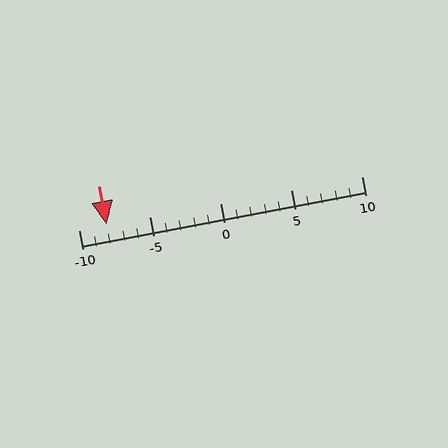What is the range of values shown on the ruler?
The ruler shows values from -10 to 10.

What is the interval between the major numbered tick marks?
The major tick marks are spaced 5 units apart.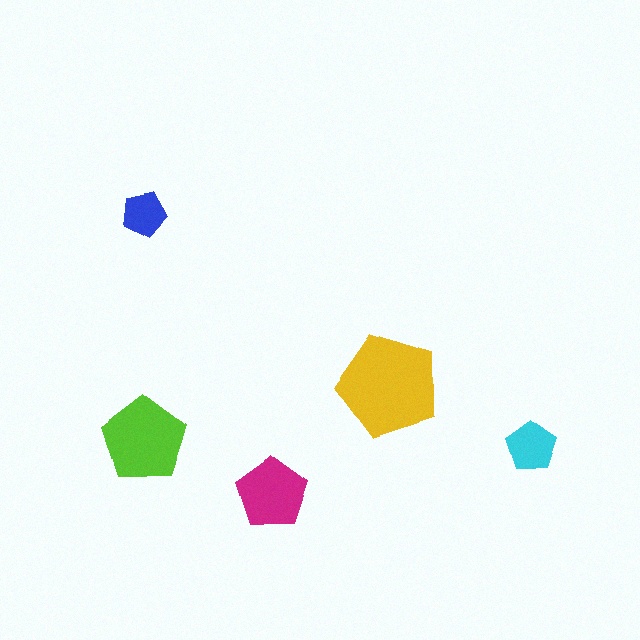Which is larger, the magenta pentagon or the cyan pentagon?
The magenta one.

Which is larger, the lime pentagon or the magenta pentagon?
The lime one.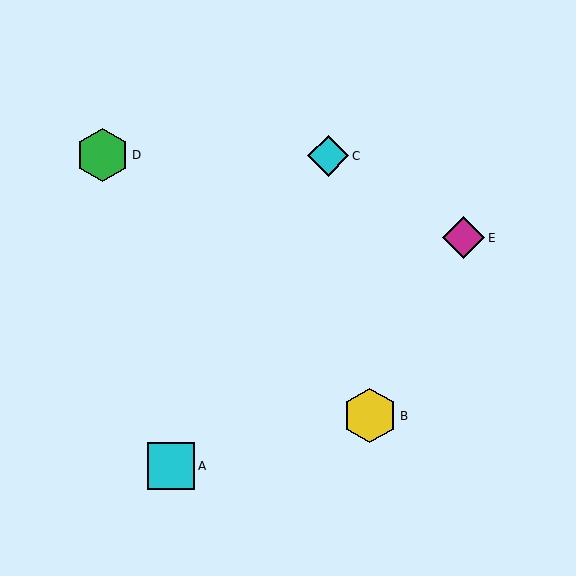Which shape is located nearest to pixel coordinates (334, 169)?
The cyan diamond (labeled C) at (328, 156) is nearest to that location.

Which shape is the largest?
The yellow hexagon (labeled B) is the largest.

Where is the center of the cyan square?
The center of the cyan square is at (171, 466).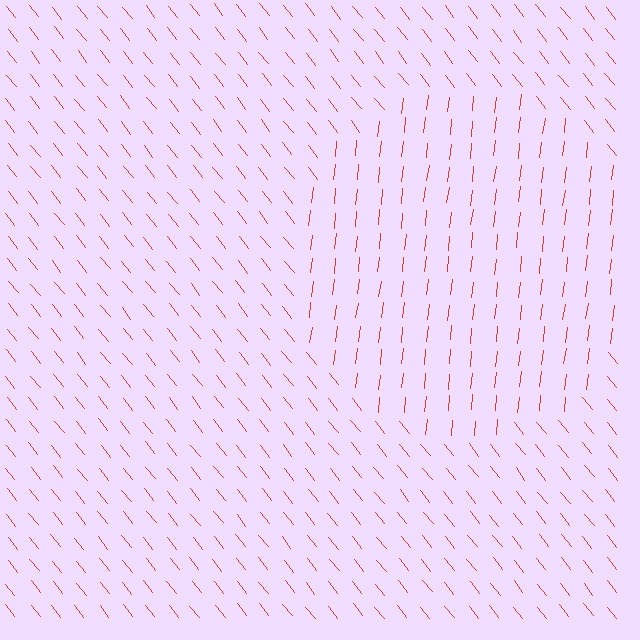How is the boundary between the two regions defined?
The boundary is defined purely by a change in line orientation (approximately 45 degrees difference). All lines are the same color and thickness.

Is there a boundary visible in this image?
Yes, there is a texture boundary formed by a change in line orientation.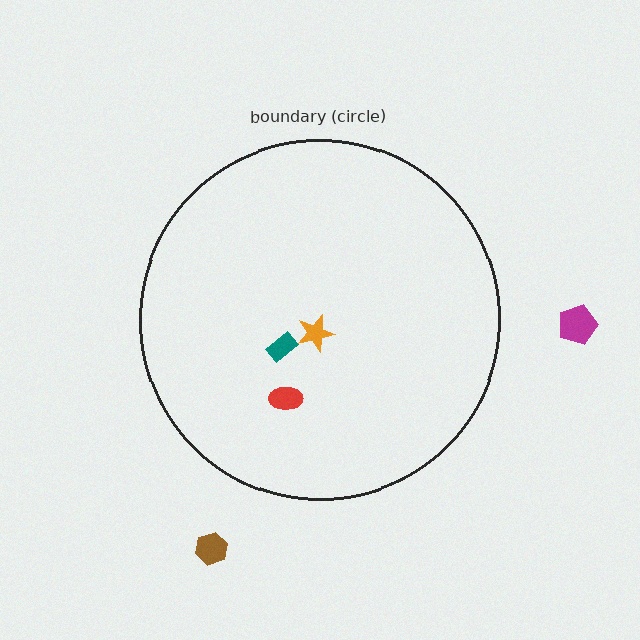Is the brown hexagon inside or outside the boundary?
Outside.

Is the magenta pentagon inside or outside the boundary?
Outside.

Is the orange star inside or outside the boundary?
Inside.